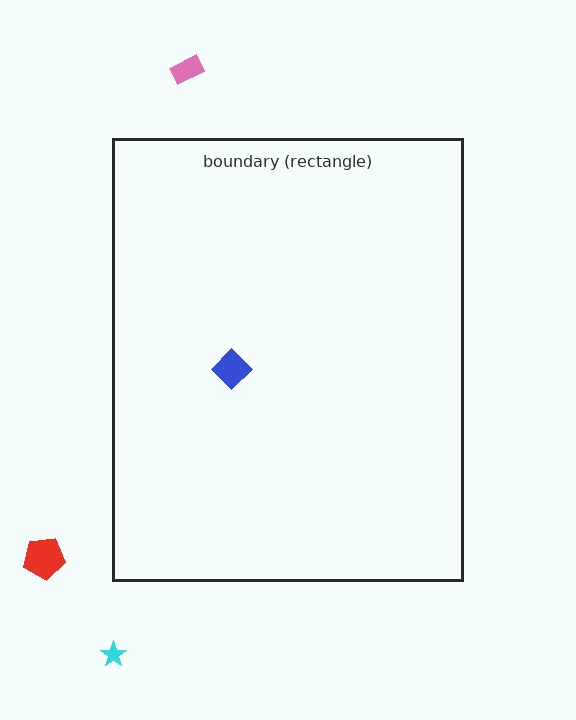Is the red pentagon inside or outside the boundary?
Outside.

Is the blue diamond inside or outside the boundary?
Inside.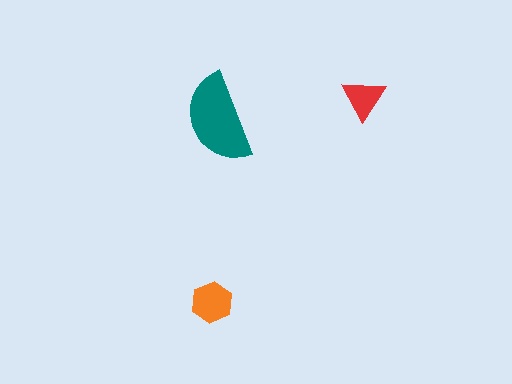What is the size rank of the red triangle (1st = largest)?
3rd.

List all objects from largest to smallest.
The teal semicircle, the orange hexagon, the red triangle.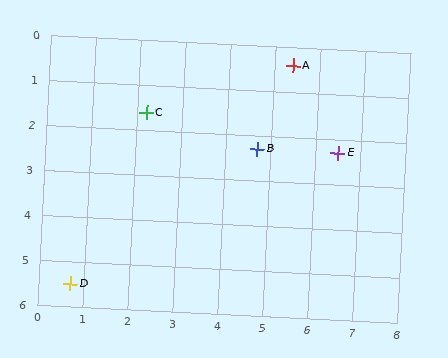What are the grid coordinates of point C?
Point C is at approximately (2.2, 1.6).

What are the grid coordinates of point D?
Point D is at approximately (0.7, 5.5).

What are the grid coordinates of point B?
Point B is at approximately (4.7, 2.3).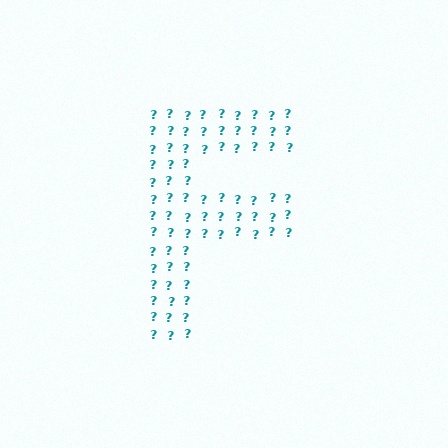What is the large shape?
The large shape is the letter F.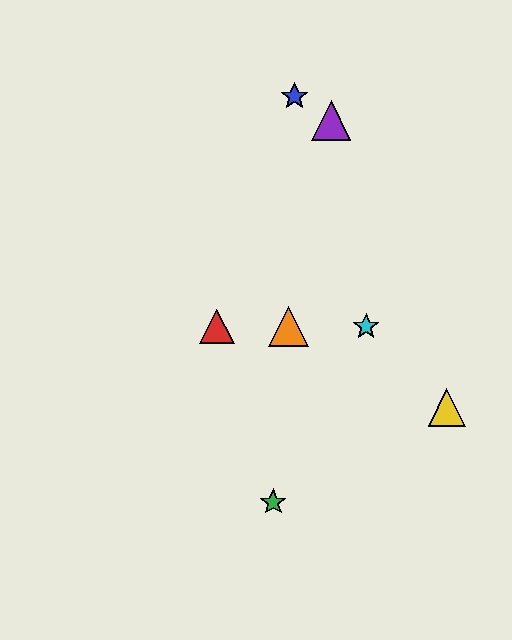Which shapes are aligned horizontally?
The red triangle, the orange triangle, the cyan star are aligned horizontally.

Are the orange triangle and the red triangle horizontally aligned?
Yes, both are at y≈327.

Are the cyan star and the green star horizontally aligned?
No, the cyan star is at y≈327 and the green star is at y≈502.